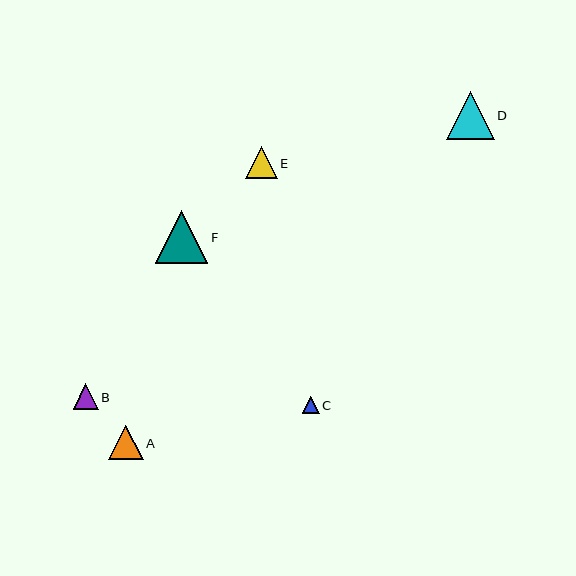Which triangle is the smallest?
Triangle C is the smallest with a size of approximately 16 pixels.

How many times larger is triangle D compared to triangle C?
Triangle D is approximately 2.9 times the size of triangle C.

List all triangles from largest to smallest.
From largest to smallest: F, D, A, E, B, C.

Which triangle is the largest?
Triangle F is the largest with a size of approximately 53 pixels.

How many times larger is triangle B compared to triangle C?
Triangle B is approximately 1.5 times the size of triangle C.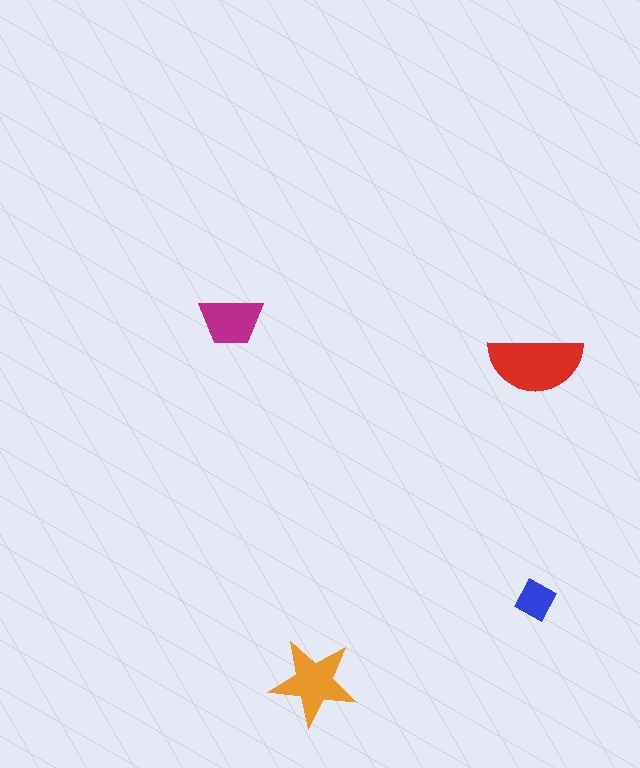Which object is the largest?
The red semicircle.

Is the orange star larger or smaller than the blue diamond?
Larger.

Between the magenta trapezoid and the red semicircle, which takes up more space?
The red semicircle.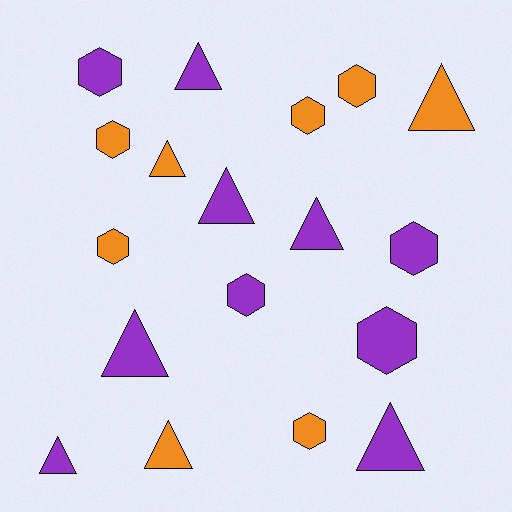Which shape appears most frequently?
Hexagon, with 9 objects.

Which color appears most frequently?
Purple, with 10 objects.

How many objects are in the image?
There are 18 objects.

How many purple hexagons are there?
There are 4 purple hexagons.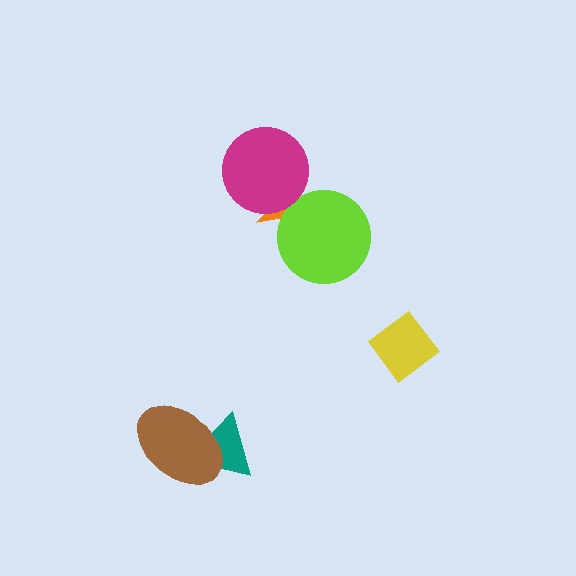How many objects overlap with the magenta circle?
1 object overlaps with the magenta circle.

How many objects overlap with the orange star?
2 objects overlap with the orange star.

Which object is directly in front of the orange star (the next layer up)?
The lime circle is directly in front of the orange star.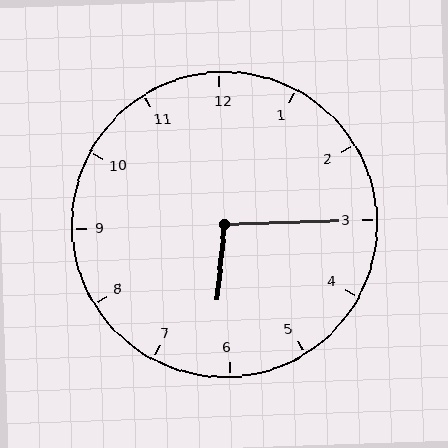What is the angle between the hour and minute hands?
Approximately 98 degrees.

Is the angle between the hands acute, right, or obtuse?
It is obtuse.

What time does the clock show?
6:15.